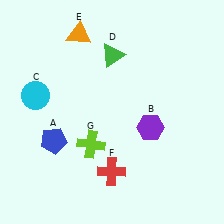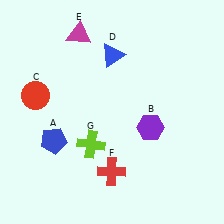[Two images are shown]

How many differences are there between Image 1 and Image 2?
There are 3 differences between the two images.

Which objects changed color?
C changed from cyan to red. D changed from green to blue. E changed from orange to magenta.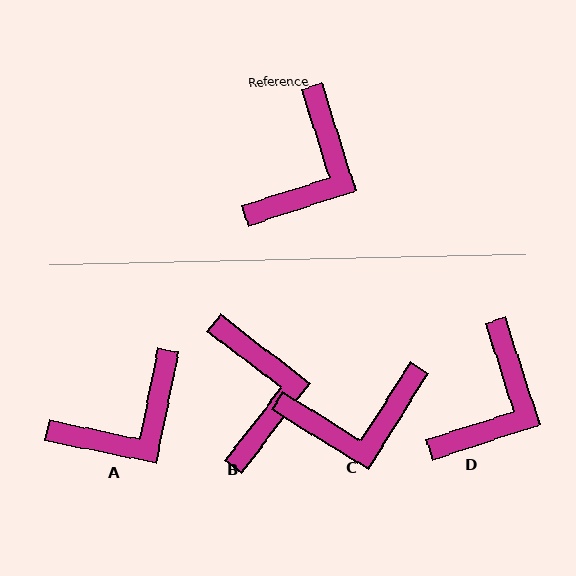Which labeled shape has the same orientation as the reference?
D.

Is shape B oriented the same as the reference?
No, it is off by about 35 degrees.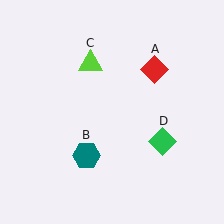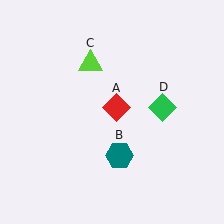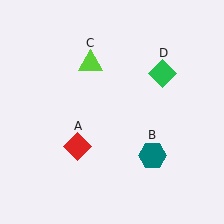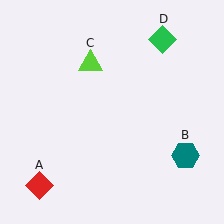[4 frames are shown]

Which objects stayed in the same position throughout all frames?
Lime triangle (object C) remained stationary.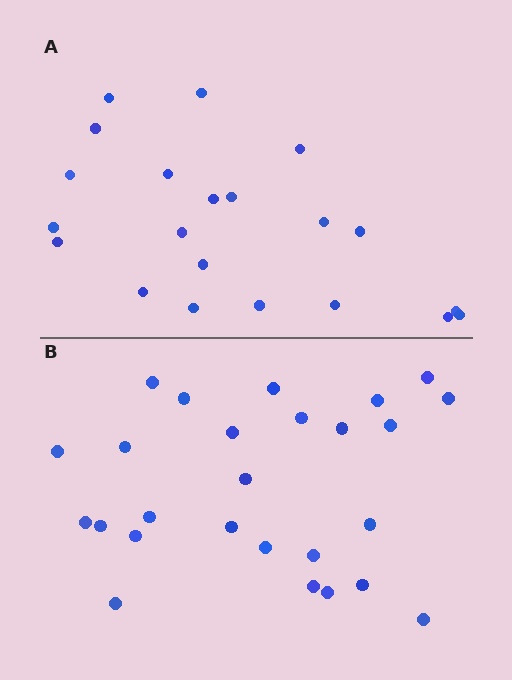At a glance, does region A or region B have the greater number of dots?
Region B (the bottom region) has more dots.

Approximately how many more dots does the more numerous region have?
Region B has about 5 more dots than region A.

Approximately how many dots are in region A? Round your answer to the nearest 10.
About 20 dots. (The exact count is 21, which rounds to 20.)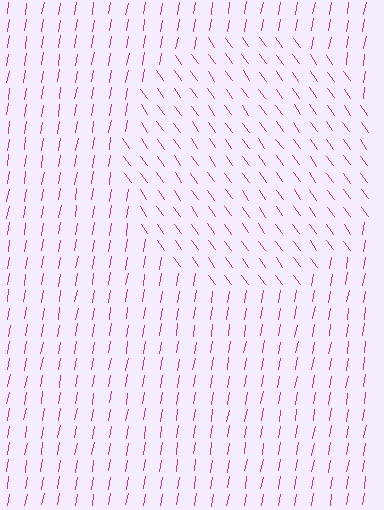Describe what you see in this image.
The image is filled with small magenta line segments. A circle region in the image has lines oriented differently from the surrounding lines, creating a visible texture boundary.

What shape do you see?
I see a circle.